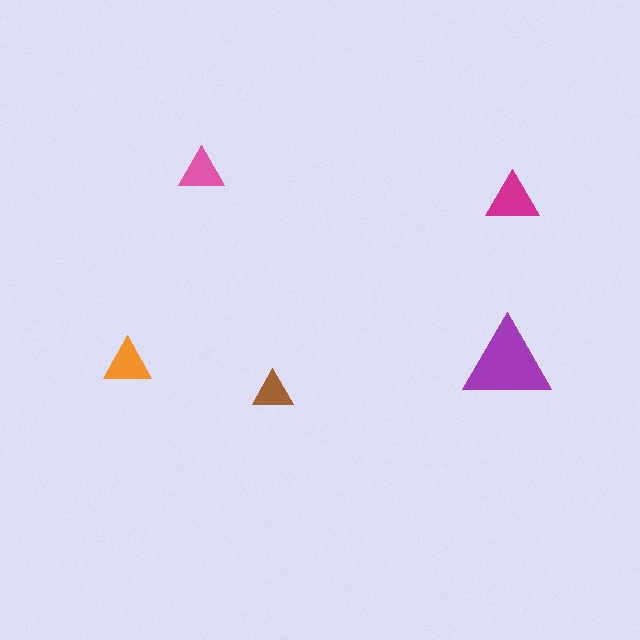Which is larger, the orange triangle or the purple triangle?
The purple one.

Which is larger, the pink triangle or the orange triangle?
The orange one.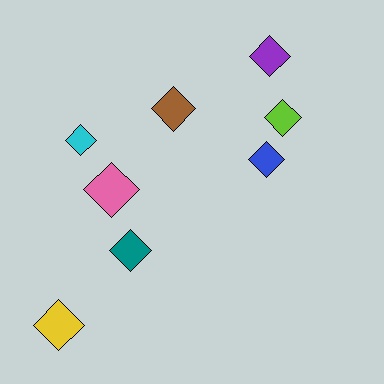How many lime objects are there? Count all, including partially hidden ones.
There is 1 lime object.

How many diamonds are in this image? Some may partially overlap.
There are 8 diamonds.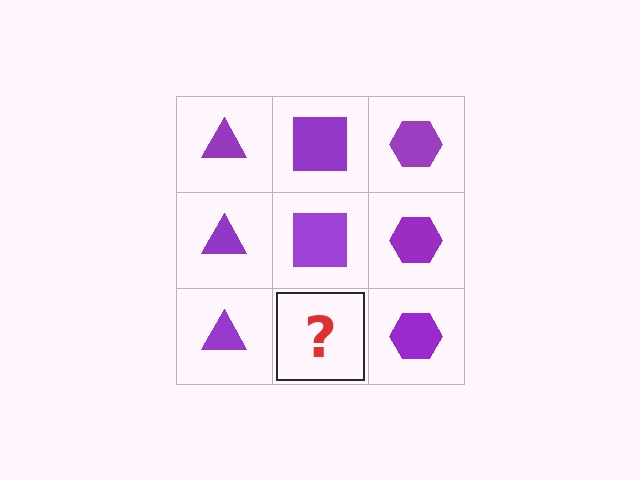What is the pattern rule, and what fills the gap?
The rule is that each column has a consistent shape. The gap should be filled with a purple square.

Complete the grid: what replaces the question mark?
The question mark should be replaced with a purple square.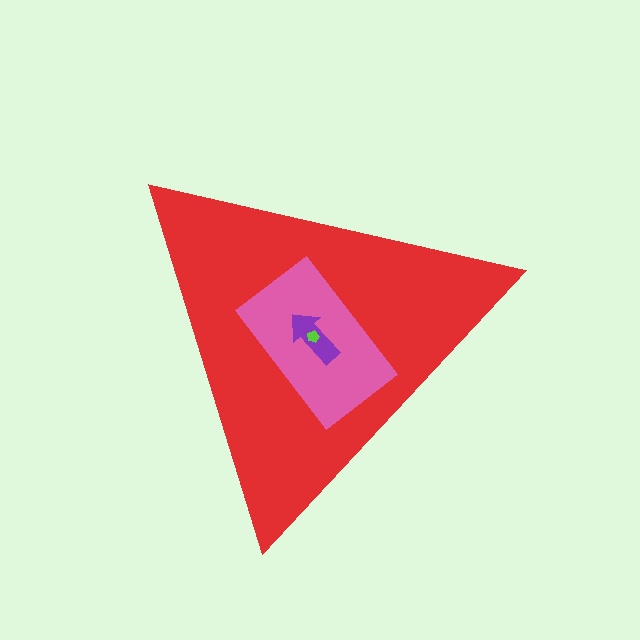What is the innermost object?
The lime pentagon.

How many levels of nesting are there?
4.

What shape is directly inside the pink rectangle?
The purple arrow.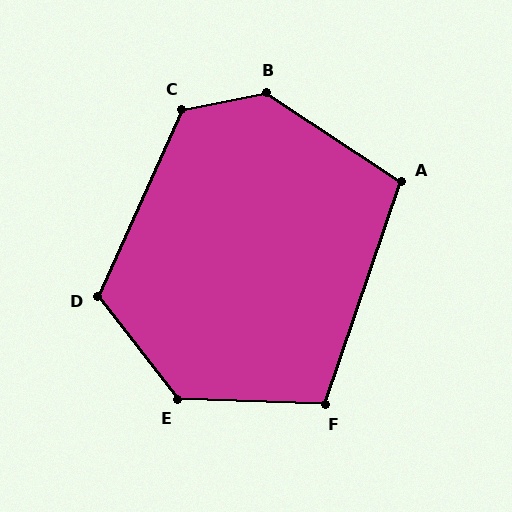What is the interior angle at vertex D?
Approximately 118 degrees (obtuse).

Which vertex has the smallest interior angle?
A, at approximately 104 degrees.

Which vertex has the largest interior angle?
B, at approximately 135 degrees.